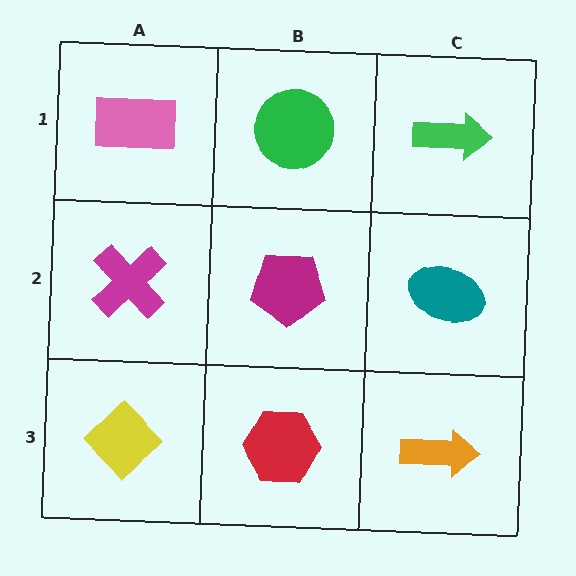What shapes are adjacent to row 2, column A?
A pink rectangle (row 1, column A), a yellow diamond (row 3, column A), a magenta pentagon (row 2, column B).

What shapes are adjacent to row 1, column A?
A magenta cross (row 2, column A), a green circle (row 1, column B).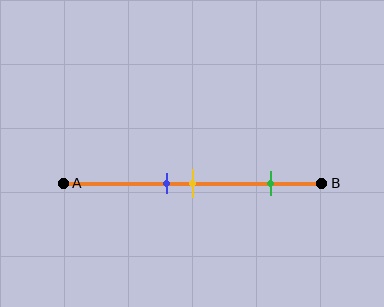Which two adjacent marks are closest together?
The blue and yellow marks are the closest adjacent pair.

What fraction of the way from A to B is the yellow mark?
The yellow mark is approximately 50% (0.5) of the way from A to B.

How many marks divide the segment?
There are 3 marks dividing the segment.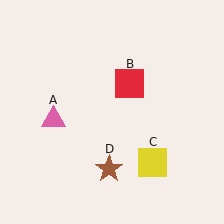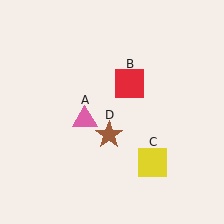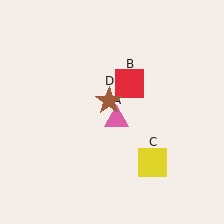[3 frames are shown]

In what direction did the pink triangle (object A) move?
The pink triangle (object A) moved right.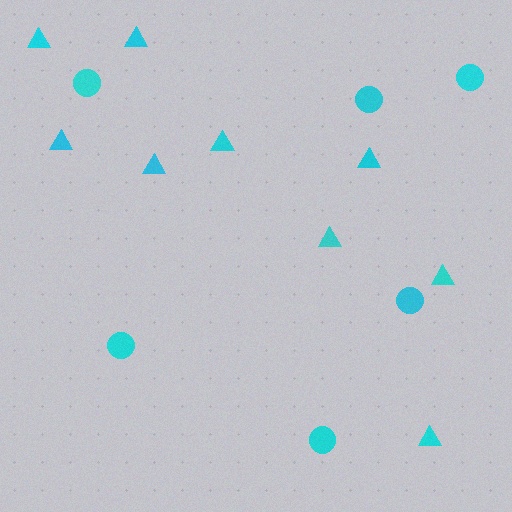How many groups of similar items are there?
There are 2 groups: one group of triangles (9) and one group of circles (6).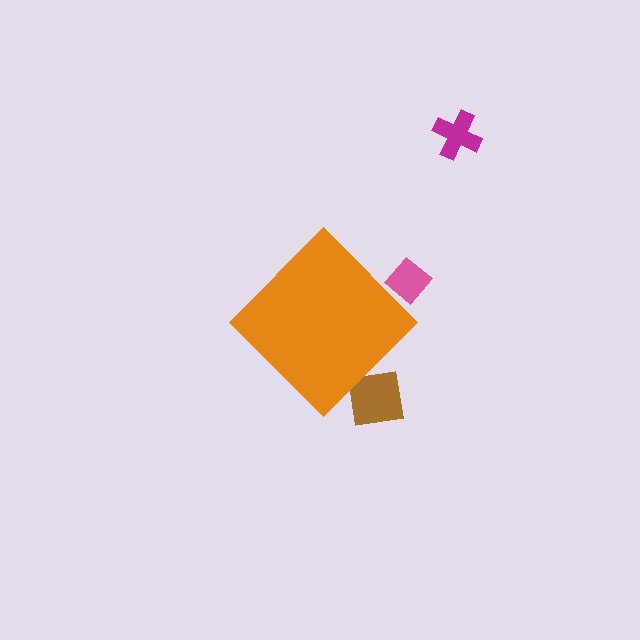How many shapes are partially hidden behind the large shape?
2 shapes are partially hidden.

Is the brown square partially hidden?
Yes, the brown square is partially hidden behind the orange diamond.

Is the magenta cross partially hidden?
No, the magenta cross is fully visible.